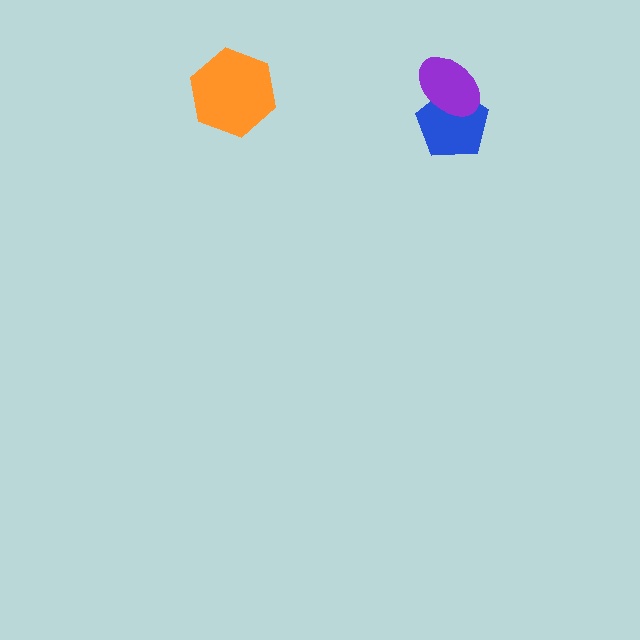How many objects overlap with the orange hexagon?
0 objects overlap with the orange hexagon.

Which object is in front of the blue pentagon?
The purple ellipse is in front of the blue pentagon.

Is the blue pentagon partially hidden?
Yes, it is partially covered by another shape.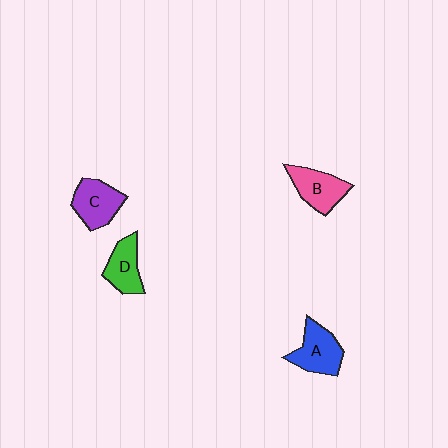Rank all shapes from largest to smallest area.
From largest to smallest: A (blue), C (purple), B (pink), D (green).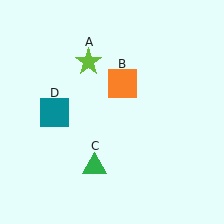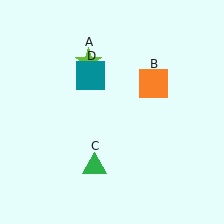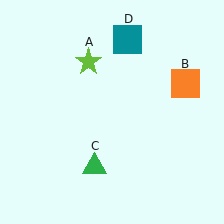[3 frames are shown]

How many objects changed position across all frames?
2 objects changed position: orange square (object B), teal square (object D).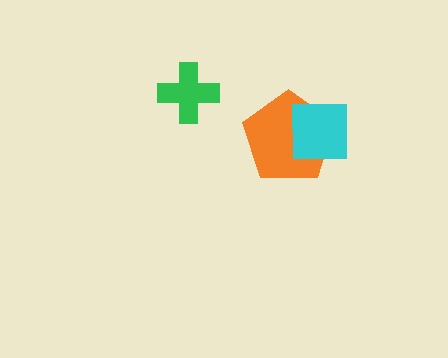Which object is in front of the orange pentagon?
The cyan square is in front of the orange pentagon.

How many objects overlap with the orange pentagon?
1 object overlaps with the orange pentagon.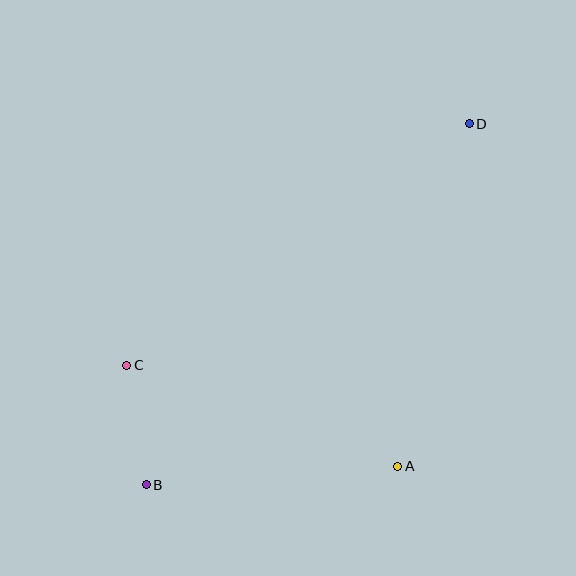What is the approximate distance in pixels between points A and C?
The distance between A and C is approximately 289 pixels.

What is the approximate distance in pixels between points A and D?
The distance between A and D is approximately 350 pixels.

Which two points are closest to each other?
Points B and C are closest to each other.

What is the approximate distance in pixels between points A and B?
The distance between A and B is approximately 252 pixels.